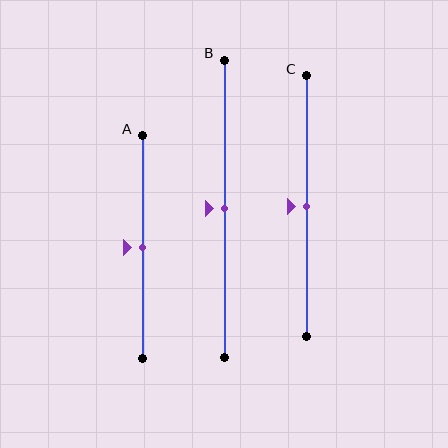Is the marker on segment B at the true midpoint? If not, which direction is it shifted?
Yes, the marker on segment B is at the true midpoint.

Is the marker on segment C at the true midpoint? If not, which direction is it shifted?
Yes, the marker on segment C is at the true midpoint.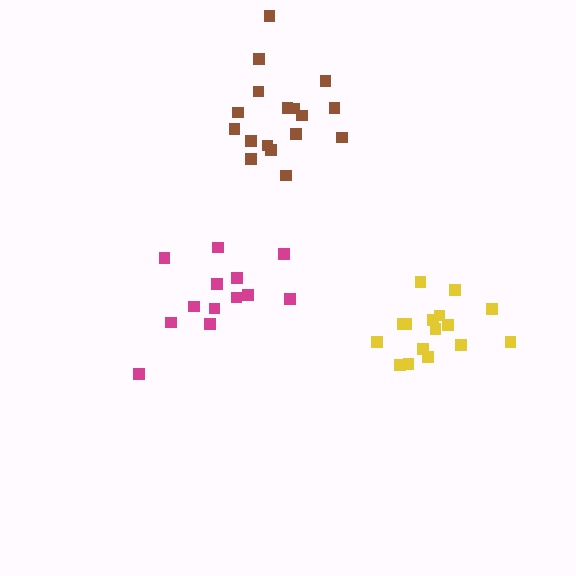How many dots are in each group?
Group 1: 13 dots, Group 2: 17 dots, Group 3: 16 dots (46 total).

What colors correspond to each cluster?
The clusters are colored: magenta, brown, yellow.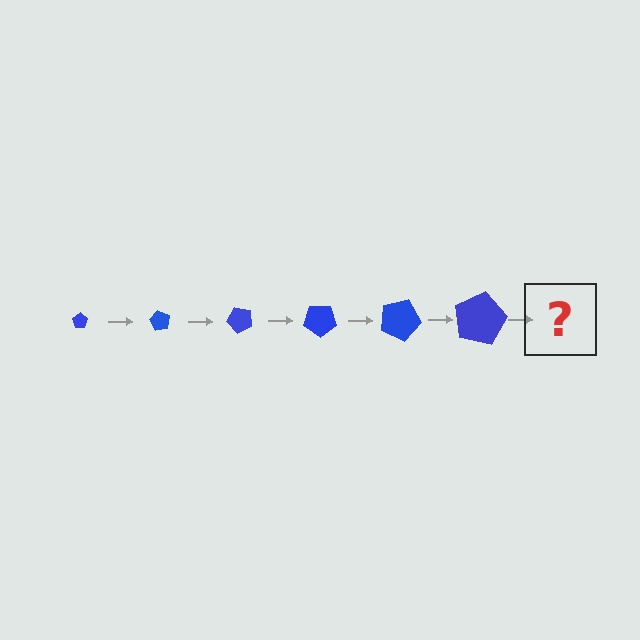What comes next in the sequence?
The next element should be a pentagon, larger than the previous one and rotated 360 degrees from the start.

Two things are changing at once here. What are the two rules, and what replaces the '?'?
The two rules are that the pentagon grows larger each step and it rotates 60 degrees each step. The '?' should be a pentagon, larger than the previous one and rotated 360 degrees from the start.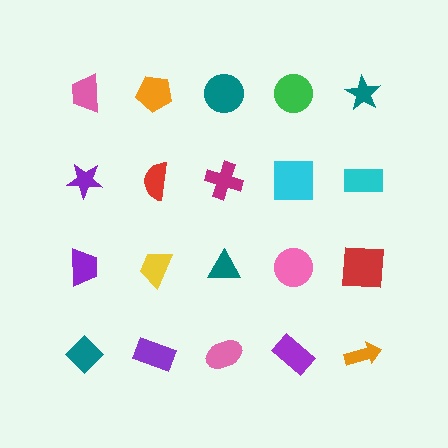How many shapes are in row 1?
5 shapes.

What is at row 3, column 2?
A yellow trapezoid.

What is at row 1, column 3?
A teal circle.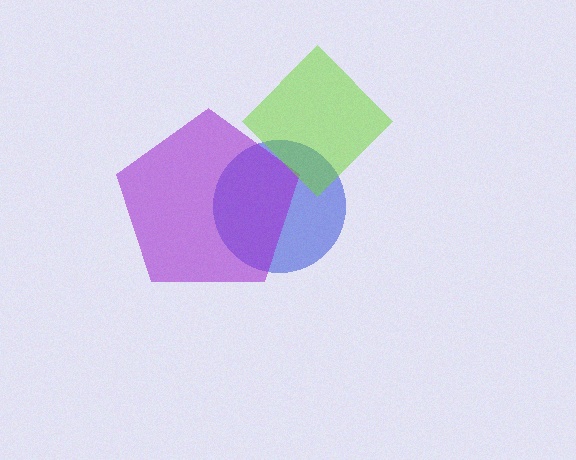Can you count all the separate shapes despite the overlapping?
Yes, there are 3 separate shapes.